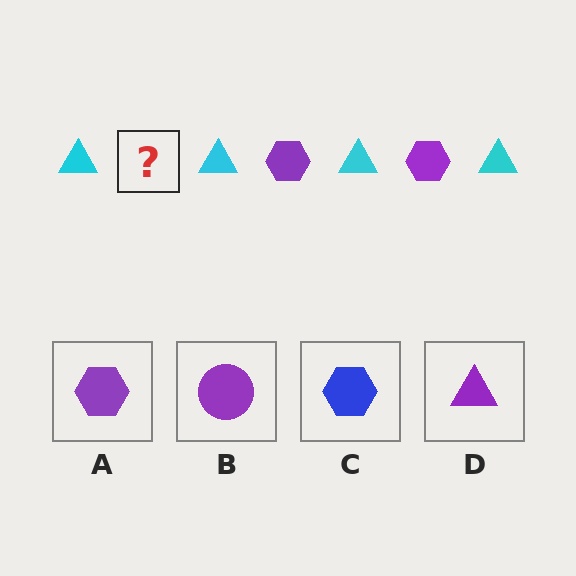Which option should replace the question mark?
Option A.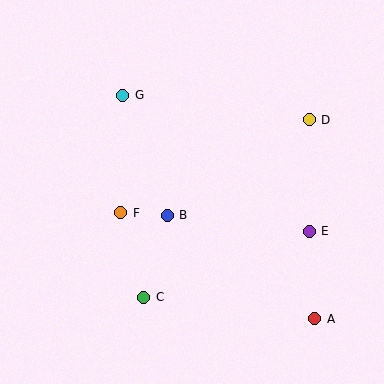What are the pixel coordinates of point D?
Point D is at (309, 120).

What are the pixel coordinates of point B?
Point B is at (167, 215).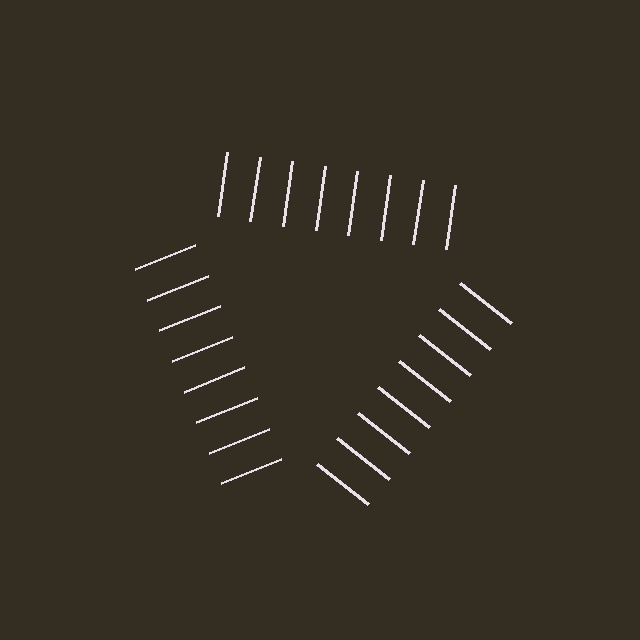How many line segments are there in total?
24 — 8 along each of the 3 edges.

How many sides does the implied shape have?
3 sides — the line-ends trace a triangle.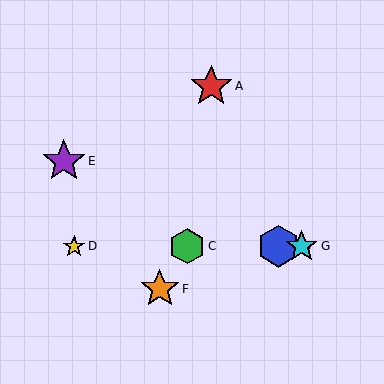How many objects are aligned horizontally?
4 objects (B, C, D, G) are aligned horizontally.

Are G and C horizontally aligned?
Yes, both are at y≈246.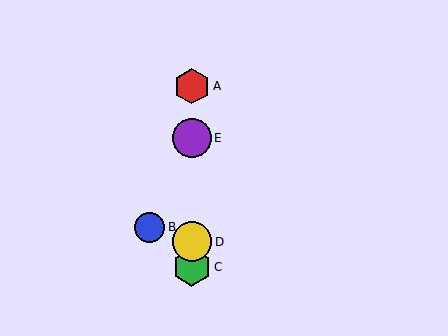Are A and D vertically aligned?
Yes, both are at x≈192.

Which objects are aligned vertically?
Objects A, C, D, E are aligned vertically.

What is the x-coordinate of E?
Object E is at x≈192.